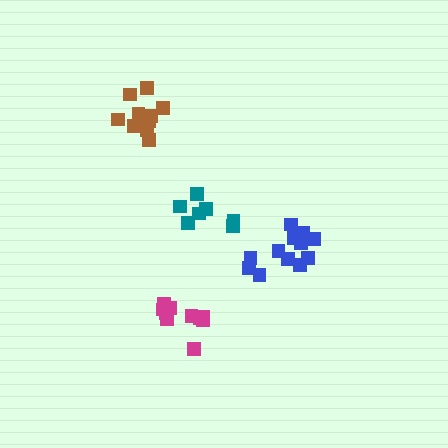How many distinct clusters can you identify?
There are 4 distinct clusters.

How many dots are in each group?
Group 1: 12 dots, Group 2: 7 dots, Group 3: 11 dots, Group 4: 11 dots (41 total).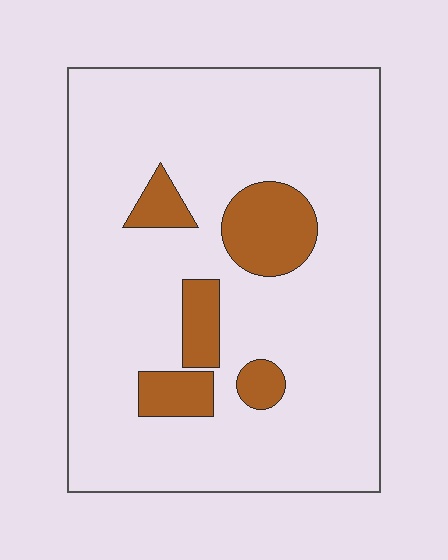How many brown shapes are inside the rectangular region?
5.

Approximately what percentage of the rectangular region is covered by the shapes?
Approximately 15%.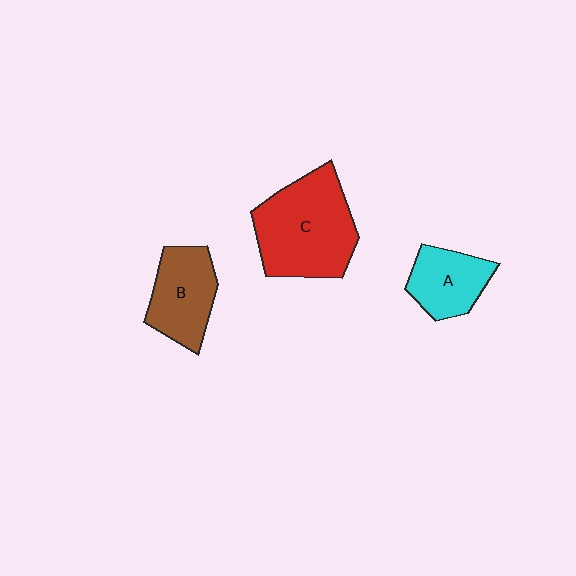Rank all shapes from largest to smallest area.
From largest to smallest: C (red), B (brown), A (cyan).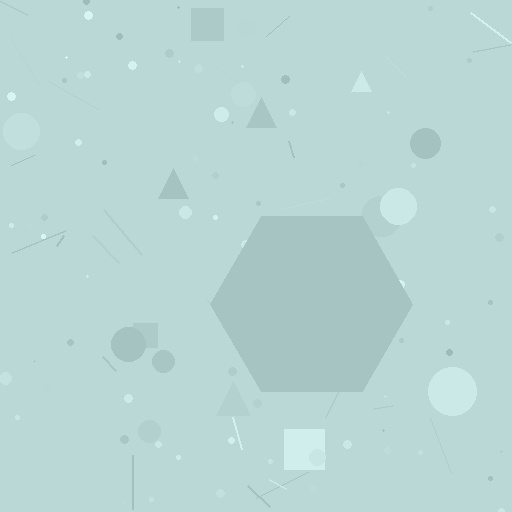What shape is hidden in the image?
A hexagon is hidden in the image.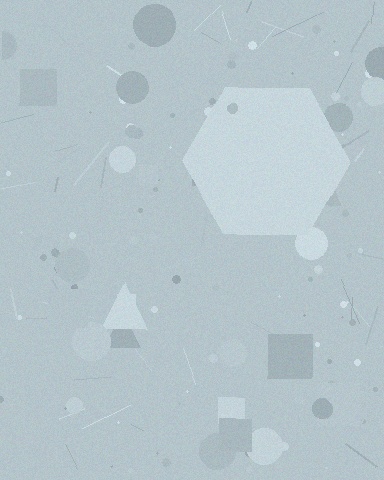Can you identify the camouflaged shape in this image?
The camouflaged shape is a hexagon.